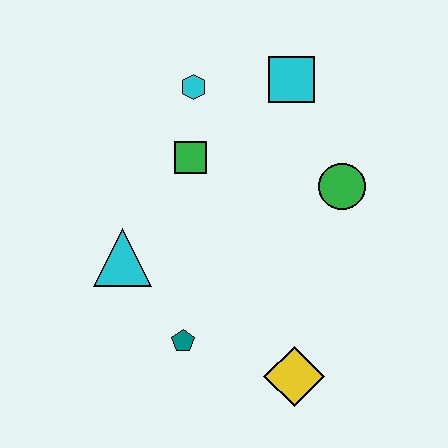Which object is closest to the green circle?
The cyan square is closest to the green circle.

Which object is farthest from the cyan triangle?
The cyan square is farthest from the cyan triangle.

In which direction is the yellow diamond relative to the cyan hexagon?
The yellow diamond is below the cyan hexagon.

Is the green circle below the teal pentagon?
No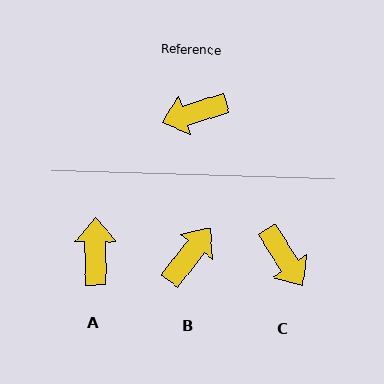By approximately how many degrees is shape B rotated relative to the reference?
Approximately 145 degrees clockwise.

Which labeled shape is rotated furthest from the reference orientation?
B, about 145 degrees away.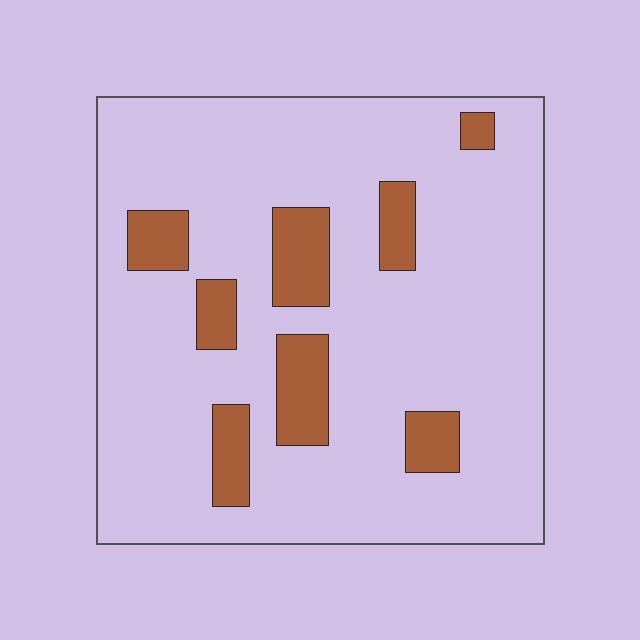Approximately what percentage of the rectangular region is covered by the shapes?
Approximately 15%.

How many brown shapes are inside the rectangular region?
8.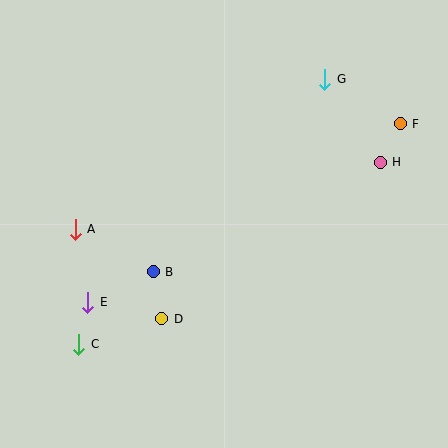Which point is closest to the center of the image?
Point B at (153, 272) is closest to the center.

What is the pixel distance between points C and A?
The distance between C and A is 115 pixels.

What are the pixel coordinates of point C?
Point C is at (79, 344).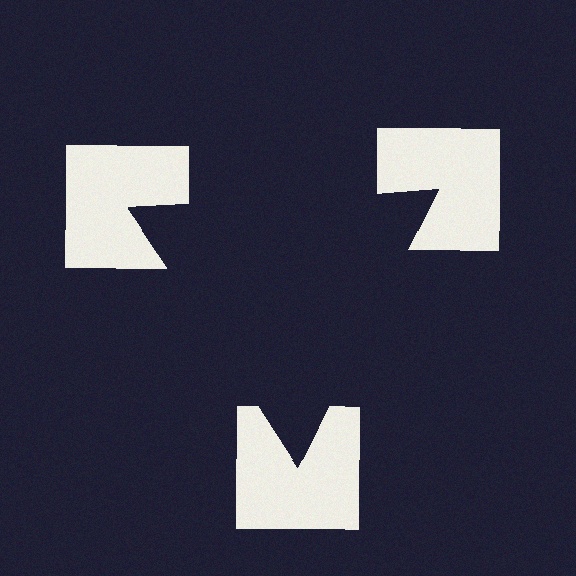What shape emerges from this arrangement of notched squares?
An illusory triangle — its edges are inferred from the aligned wedge cuts in the notched squares, not physically drawn.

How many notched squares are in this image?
There are 3 — one at each vertex of the illusory triangle.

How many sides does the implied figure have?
3 sides.